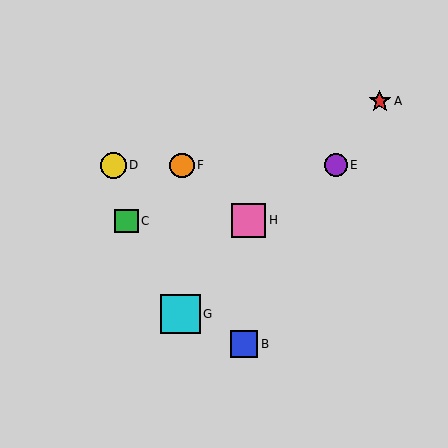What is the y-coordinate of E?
Object E is at y≈165.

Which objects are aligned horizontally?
Objects D, E, F are aligned horizontally.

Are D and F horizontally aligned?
Yes, both are at y≈165.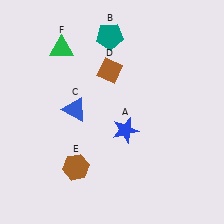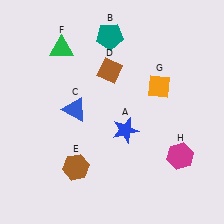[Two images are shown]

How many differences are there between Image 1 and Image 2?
There are 2 differences between the two images.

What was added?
An orange diamond (G), a magenta hexagon (H) were added in Image 2.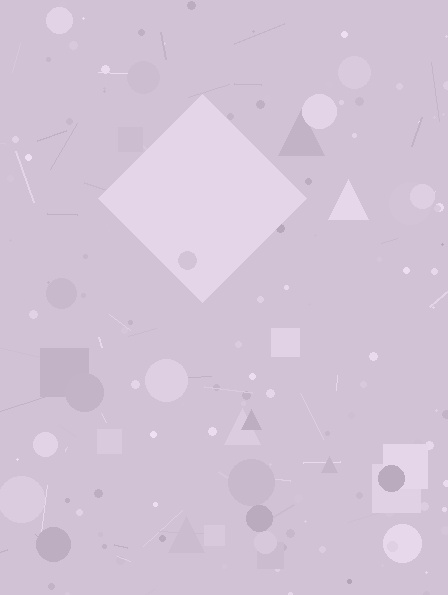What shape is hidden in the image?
A diamond is hidden in the image.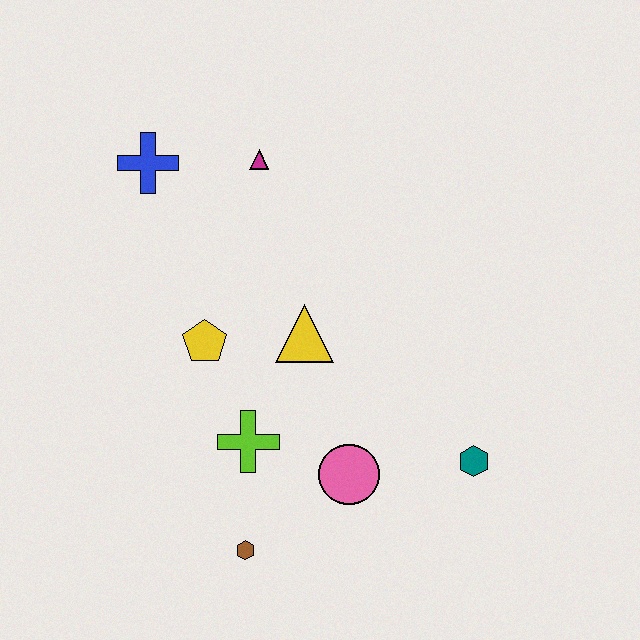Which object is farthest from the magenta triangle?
The brown hexagon is farthest from the magenta triangle.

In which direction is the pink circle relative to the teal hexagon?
The pink circle is to the left of the teal hexagon.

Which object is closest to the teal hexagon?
The pink circle is closest to the teal hexagon.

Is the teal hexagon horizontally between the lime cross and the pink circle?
No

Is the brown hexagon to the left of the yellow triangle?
Yes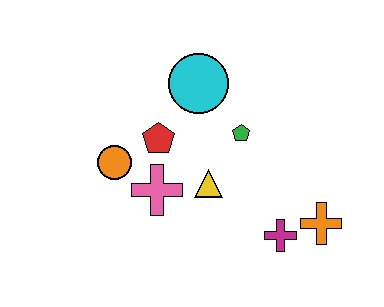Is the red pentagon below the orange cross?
No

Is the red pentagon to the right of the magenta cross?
No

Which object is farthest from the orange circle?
The orange cross is farthest from the orange circle.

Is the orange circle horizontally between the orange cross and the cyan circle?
No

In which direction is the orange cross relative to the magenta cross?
The orange cross is to the right of the magenta cross.